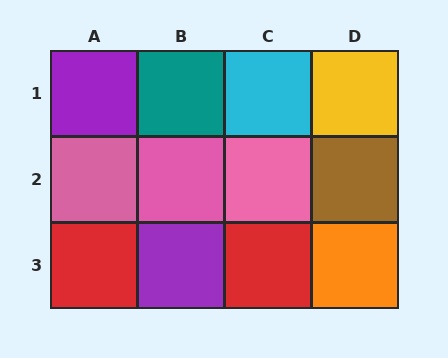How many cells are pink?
3 cells are pink.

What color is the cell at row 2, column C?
Pink.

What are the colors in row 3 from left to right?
Red, purple, red, orange.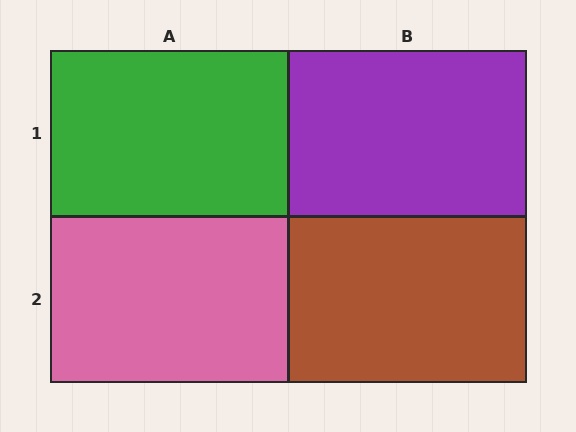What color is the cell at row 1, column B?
Purple.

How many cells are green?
1 cell is green.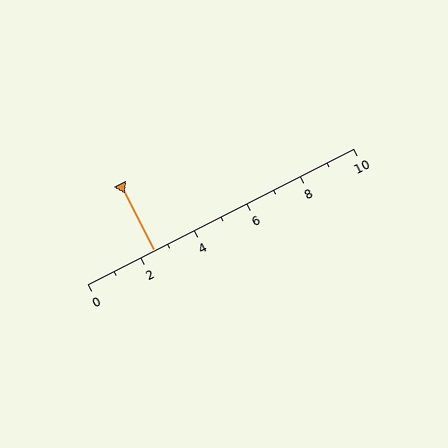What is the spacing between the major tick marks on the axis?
The major ticks are spaced 2 apart.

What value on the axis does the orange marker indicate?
The marker indicates approximately 2.5.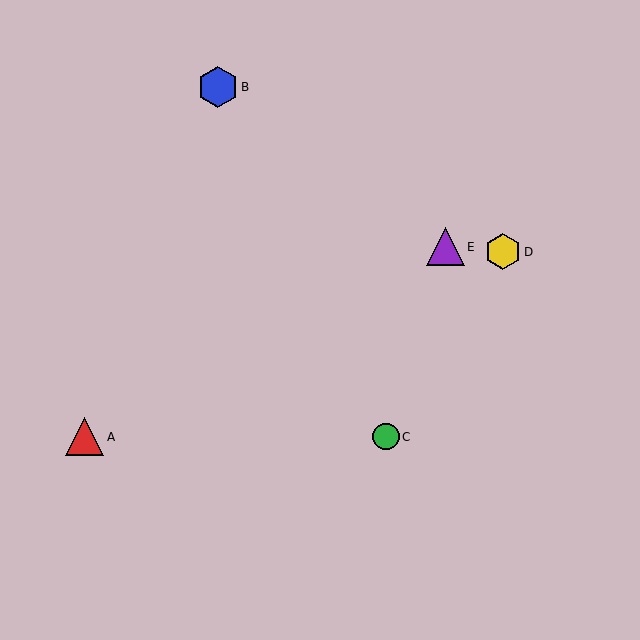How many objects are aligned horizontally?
2 objects (A, C) are aligned horizontally.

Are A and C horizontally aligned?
Yes, both are at y≈437.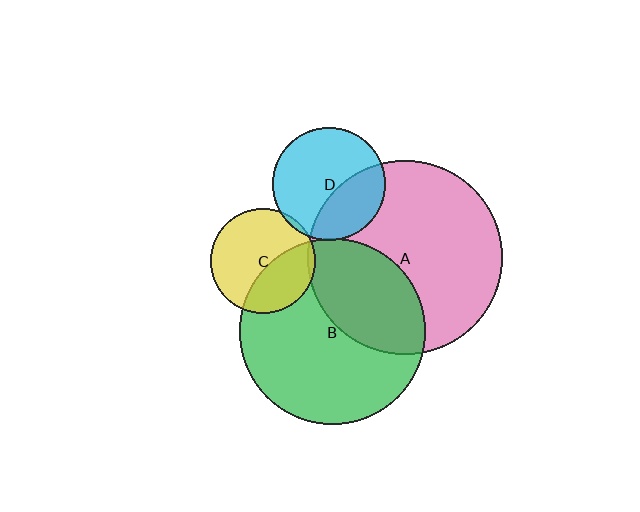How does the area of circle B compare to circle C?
Approximately 3.1 times.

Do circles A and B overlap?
Yes.